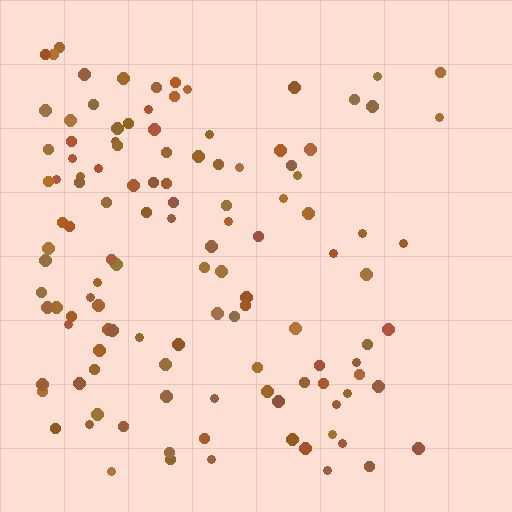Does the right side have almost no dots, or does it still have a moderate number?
Still a moderate number, just noticeably fewer than the left.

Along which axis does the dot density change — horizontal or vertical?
Horizontal.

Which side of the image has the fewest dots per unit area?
The right.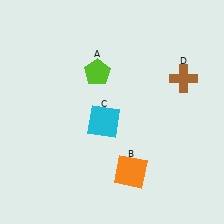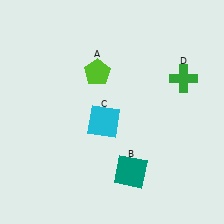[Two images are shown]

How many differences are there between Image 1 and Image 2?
There are 2 differences between the two images.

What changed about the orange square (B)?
In Image 1, B is orange. In Image 2, it changed to teal.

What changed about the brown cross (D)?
In Image 1, D is brown. In Image 2, it changed to green.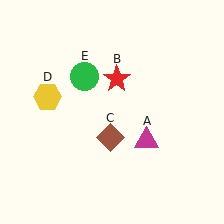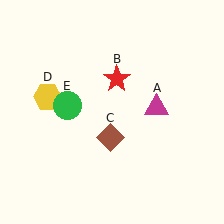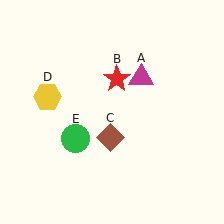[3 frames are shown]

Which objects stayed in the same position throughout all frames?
Red star (object B) and brown diamond (object C) and yellow hexagon (object D) remained stationary.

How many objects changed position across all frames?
2 objects changed position: magenta triangle (object A), green circle (object E).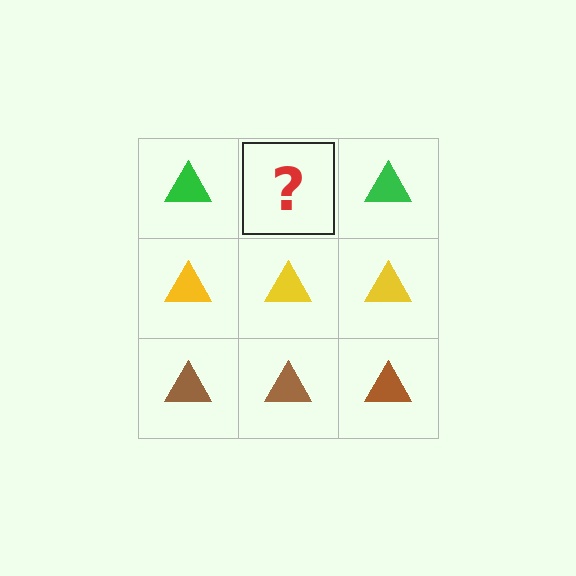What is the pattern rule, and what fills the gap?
The rule is that each row has a consistent color. The gap should be filled with a green triangle.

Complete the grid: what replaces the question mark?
The question mark should be replaced with a green triangle.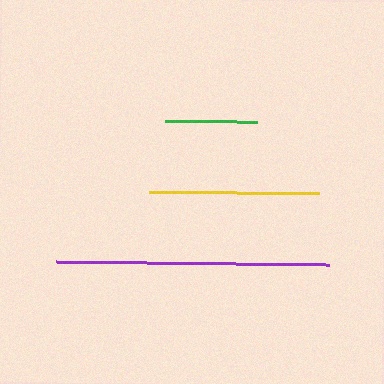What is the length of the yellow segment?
The yellow segment is approximately 169 pixels long.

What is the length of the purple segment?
The purple segment is approximately 273 pixels long.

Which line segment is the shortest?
The green line is the shortest at approximately 92 pixels.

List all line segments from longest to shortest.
From longest to shortest: purple, yellow, green.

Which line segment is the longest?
The purple line is the longest at approximately 273 pixels.